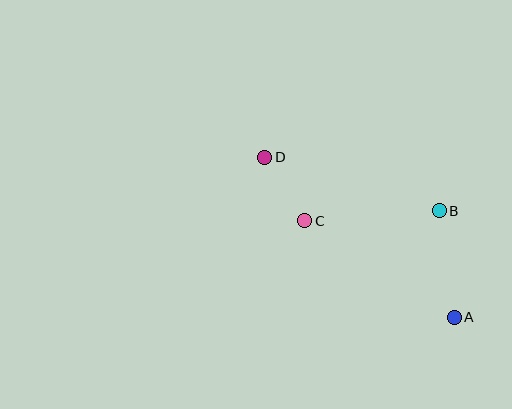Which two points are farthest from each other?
Points A and D are farthest from each other.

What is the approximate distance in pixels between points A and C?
The distance between A and C is approximately 178 pixels.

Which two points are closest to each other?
Points C and D are closest to each other.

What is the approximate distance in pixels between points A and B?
The distance between A and B is approximately 108 pixels.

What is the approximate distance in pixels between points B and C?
The distance between B and C is approximately 135 pixels.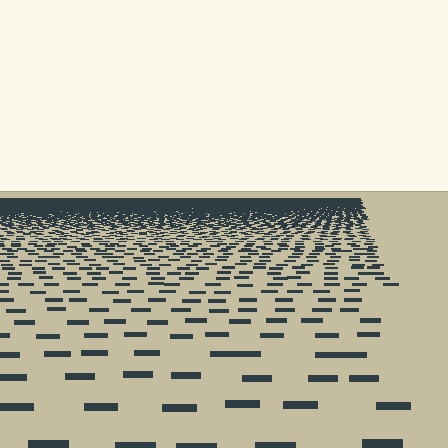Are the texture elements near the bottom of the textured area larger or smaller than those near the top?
Larger. Near the bottom, elements are closer to the viewer and appear at a bigger on-screen size.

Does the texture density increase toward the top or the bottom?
Density increases toward the top.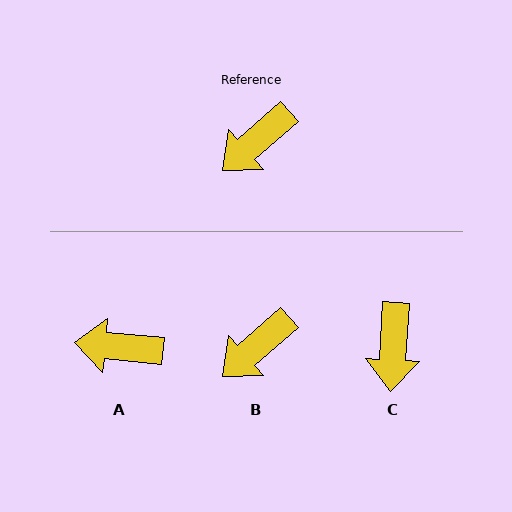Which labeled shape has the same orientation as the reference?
B.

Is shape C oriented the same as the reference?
No, it is off by about 45 degrees.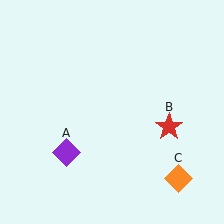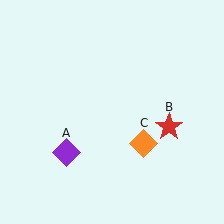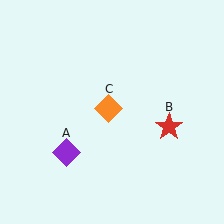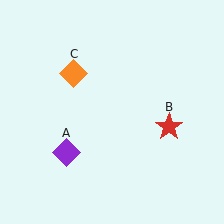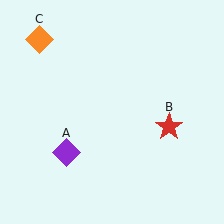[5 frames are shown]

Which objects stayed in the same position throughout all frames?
Purple diamond (object A) and red star (object B) remained stationary.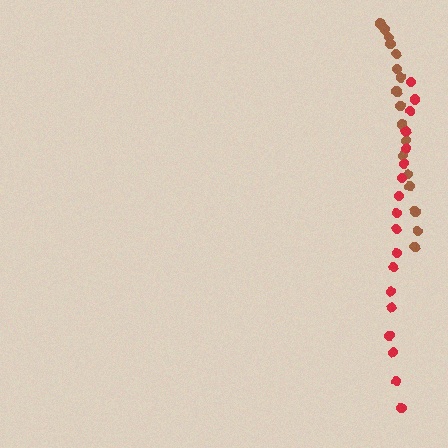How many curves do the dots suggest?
There are 2 distinct paths.